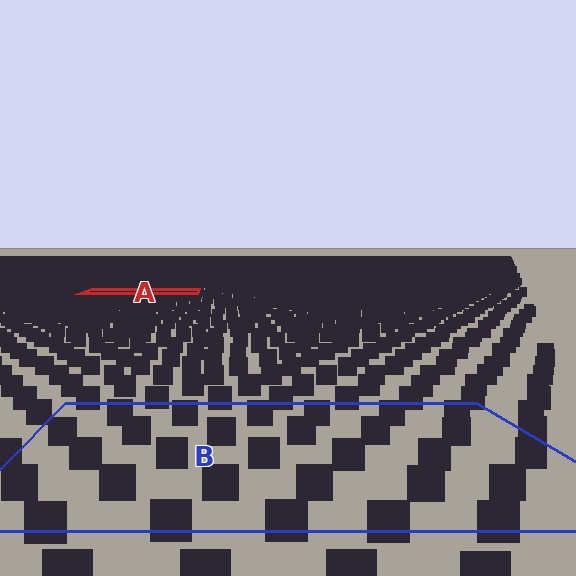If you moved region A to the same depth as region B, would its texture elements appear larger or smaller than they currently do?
They would appear larger. At a closer depth, the same texture elements are projected at a bigger on-screen size.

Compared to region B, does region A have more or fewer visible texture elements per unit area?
Region A has more texture elements per unit area — they are packed more densely because it is farther away.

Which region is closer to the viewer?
Region B is closer. The texture elements there are larger and more spread out.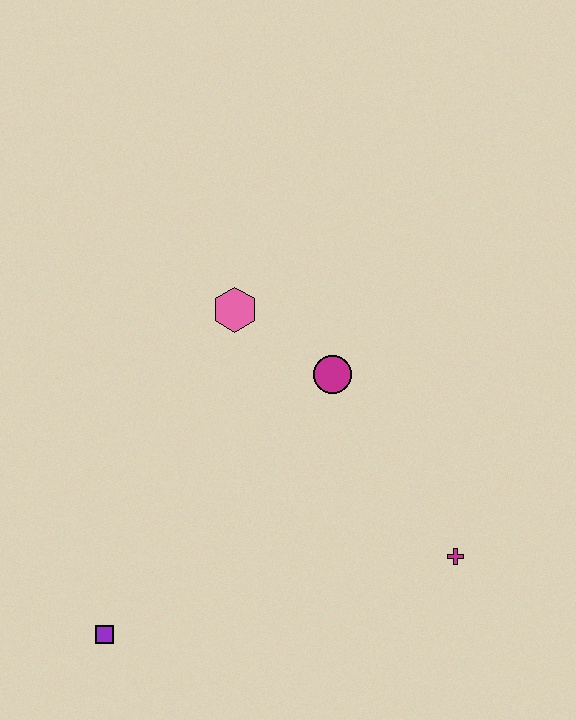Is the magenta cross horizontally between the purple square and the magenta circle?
No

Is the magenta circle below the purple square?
No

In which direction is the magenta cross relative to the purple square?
The magenta cross is to the right of the purple square.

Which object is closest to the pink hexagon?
The magenta circle is closest to the pink hexagon.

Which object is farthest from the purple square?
The magenta cross is farthest from the purple square.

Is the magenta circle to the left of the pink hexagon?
No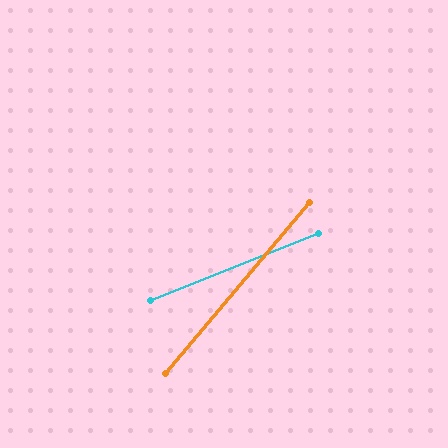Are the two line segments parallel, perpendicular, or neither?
Neither parallel nor perpendicular — they differ by about 28°.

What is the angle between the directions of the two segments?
Approximately 28 degrees.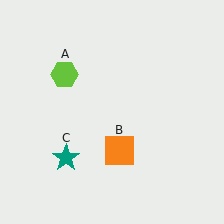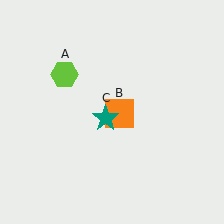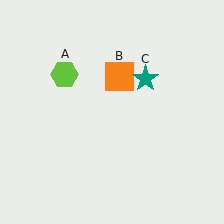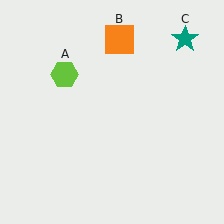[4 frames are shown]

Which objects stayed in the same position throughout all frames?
Lime hexagon (object A) remained stationary.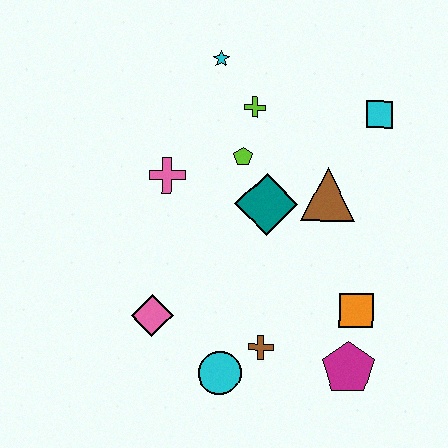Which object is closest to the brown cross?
The cyan circle is closest to the brown cross.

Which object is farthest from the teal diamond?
The magenta pentagon is farthest from the teal diamond.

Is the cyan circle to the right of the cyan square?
No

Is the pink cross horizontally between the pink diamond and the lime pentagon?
Yes